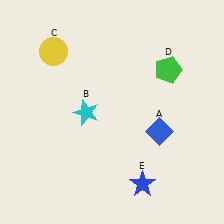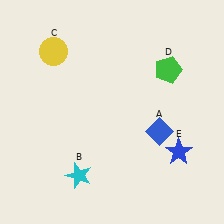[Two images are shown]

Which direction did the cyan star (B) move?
The cyan star (B) moved down.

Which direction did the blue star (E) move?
The blue star (E) moved right.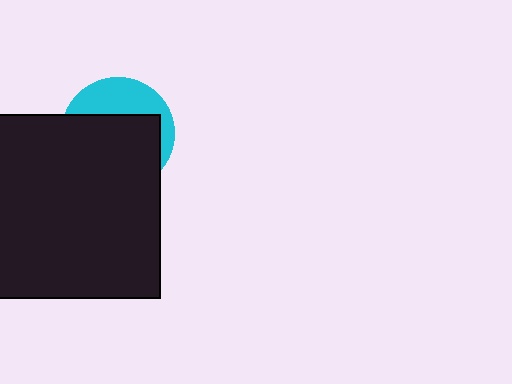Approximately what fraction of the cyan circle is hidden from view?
Roughly 66% of the cyan circle is hidden behind the black square.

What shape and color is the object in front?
The object in front is a black square.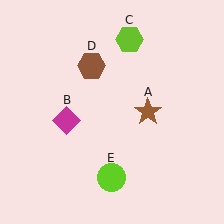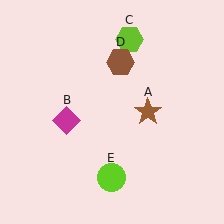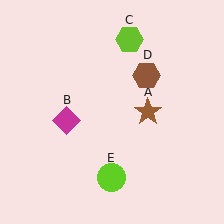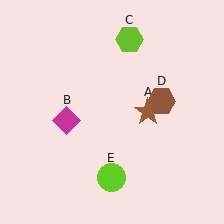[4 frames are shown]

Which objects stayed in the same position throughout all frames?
Brown star (object A) and magenta diamond (object B) and lime hexagon (object C) and lime circle (object E) remained stationary.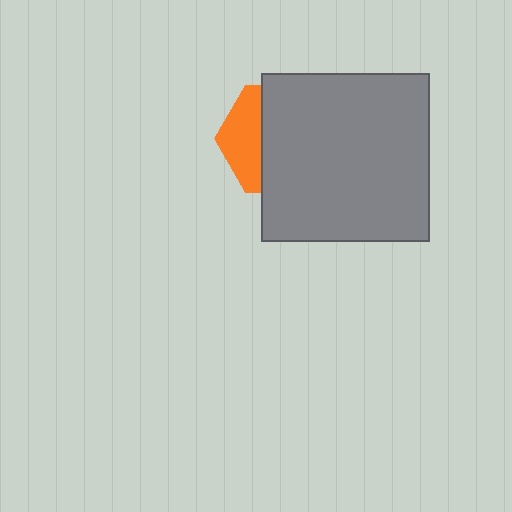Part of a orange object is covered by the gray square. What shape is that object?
It is a hexagon.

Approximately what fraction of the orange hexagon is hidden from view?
Roughly 66% of the orange hexagon is hidden behind the gray square.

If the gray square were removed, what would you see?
You would see the complete orange hexagon.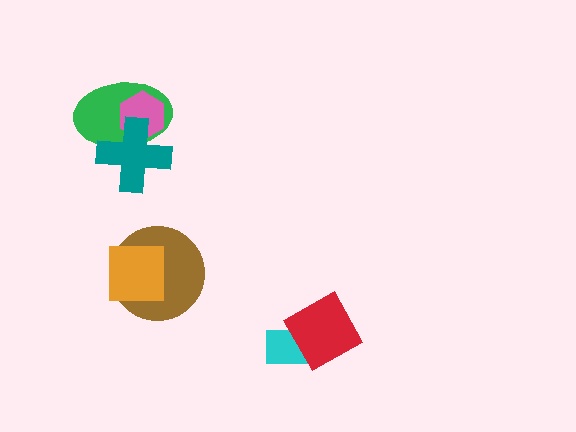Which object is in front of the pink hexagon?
The teal cross is in front of the pink hexagon.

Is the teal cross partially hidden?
No, no other shape covers it.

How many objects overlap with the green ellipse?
2 objects overlap with the green ellipse.